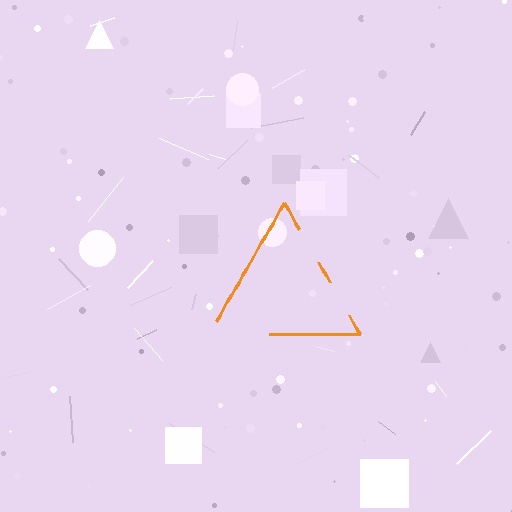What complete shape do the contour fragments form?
The contour fragments form a triangle.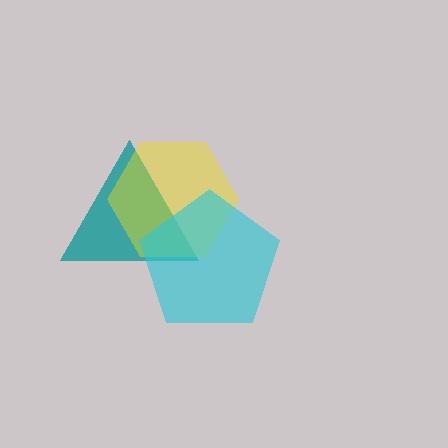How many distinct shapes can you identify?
There are 3 distinct shapes: a teal triangle, a yellow hexagon, a cyan pentagon.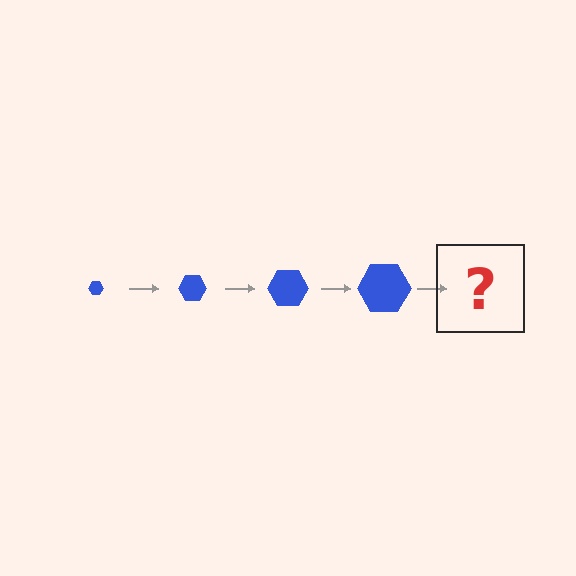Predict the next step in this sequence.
The next step is a blue hexagon, larger than the previous one.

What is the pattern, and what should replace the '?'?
The pattern is that the hexagon gets progressively larger each step. The '?' should be a blue hexagon, larger than the previous one.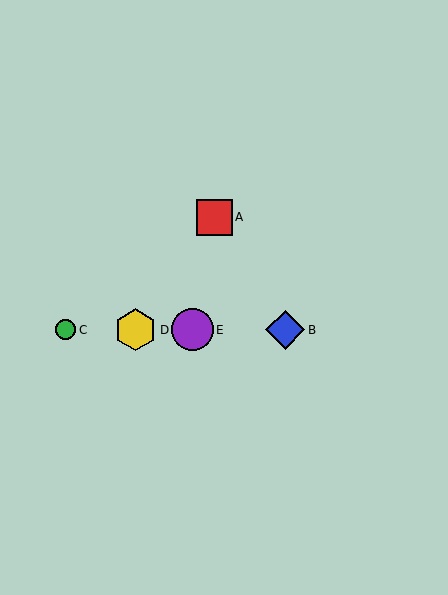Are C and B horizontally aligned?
Yes, both are at y≈330.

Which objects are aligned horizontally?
Objects B, C, D, E are aligned horizontally.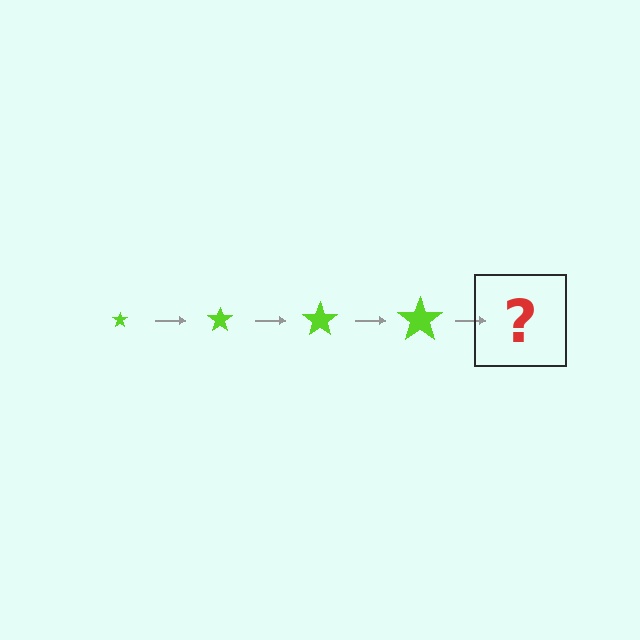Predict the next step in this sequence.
The next step is a lime star, larger than the previous one.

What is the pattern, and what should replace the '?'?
The pattern is that the star gets progressively larger each step. The '?' should be a lime star, larger than the previous one.